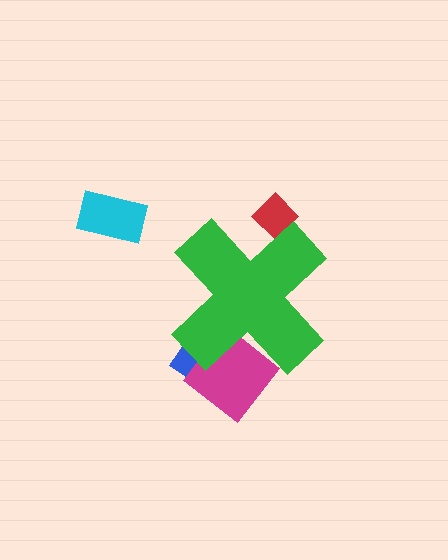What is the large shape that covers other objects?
A green cross.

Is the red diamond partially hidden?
Yes, the red diamond is partially hidden behind the green cross.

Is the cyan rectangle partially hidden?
No, the cyan rectangle is fully visible.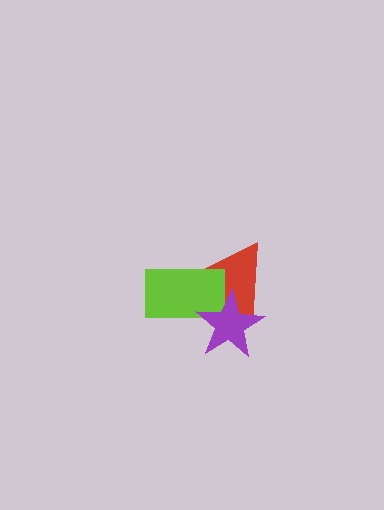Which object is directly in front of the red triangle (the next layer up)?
The lime rectangle is directly in front of the red triangle.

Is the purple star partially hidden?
No, no other shape covers it.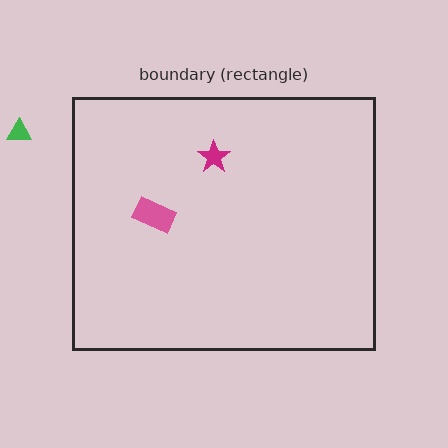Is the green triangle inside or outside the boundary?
Outside.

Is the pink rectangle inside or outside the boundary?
Inside.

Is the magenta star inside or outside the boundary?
Inside.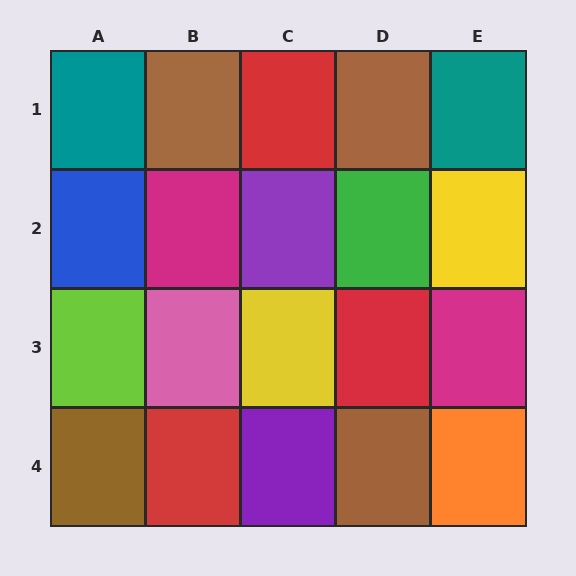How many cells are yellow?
2 cells are yellow.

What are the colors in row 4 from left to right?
Brown, red, purple, brown, orange.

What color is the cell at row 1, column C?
Red.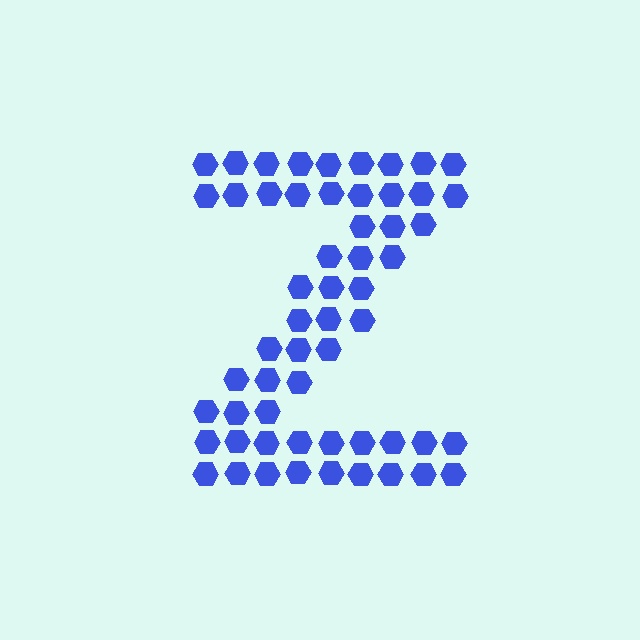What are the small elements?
The small elements are hexagons.